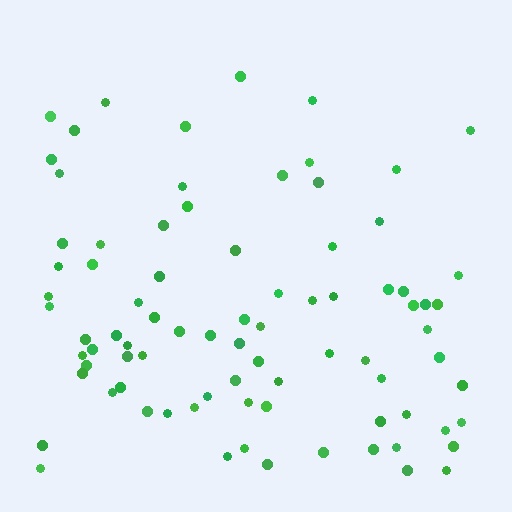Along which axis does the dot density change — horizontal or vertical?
Vertical.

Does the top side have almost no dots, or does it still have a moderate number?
Still a moderate number, just noticeably fewer than the bottom.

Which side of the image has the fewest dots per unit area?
The top.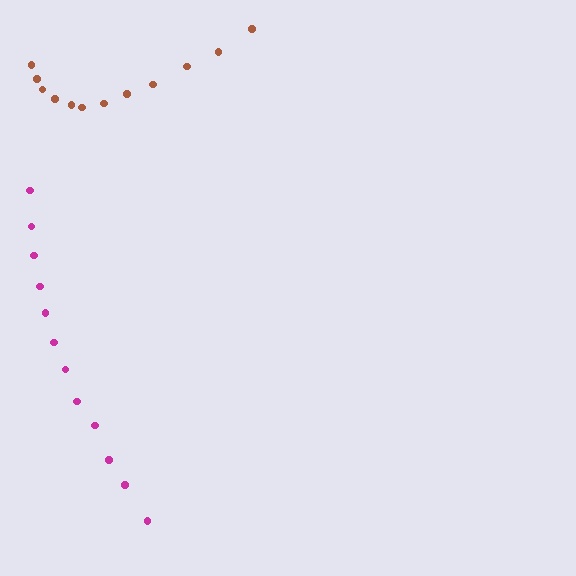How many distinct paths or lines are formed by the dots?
There are 2 distinct paths.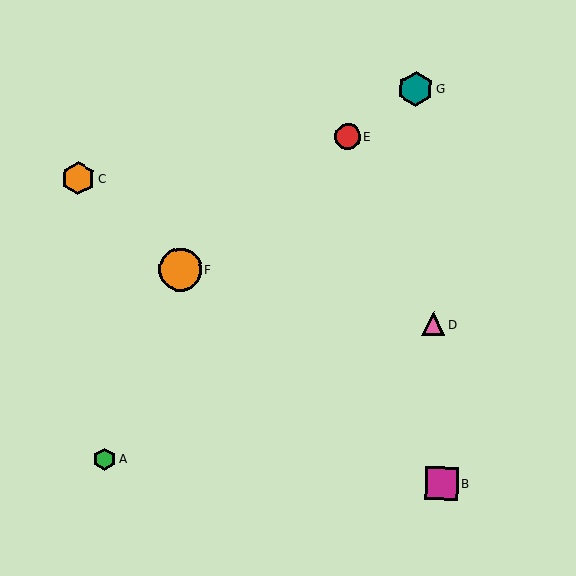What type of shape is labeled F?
Shape F is an orange circle.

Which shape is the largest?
The orange circle (labeled F) is the largest.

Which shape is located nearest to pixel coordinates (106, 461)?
The green hexagon (labeled A) at (105, 459) is nearest to that location.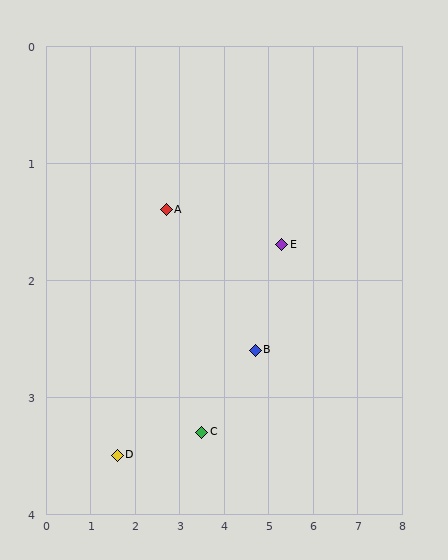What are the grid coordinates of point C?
Point C is at approximately (3.5, 3.3).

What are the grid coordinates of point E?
Point E is at approximately (5.3, 1.7).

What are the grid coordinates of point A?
Point A is at approximately (2.7, 1.4).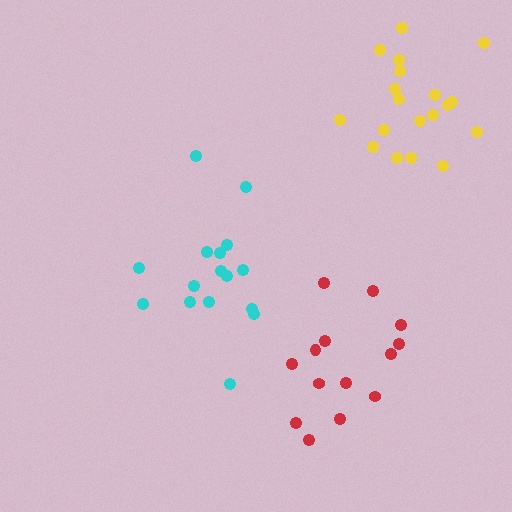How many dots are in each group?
Group 1: 14 dots, Group 2: 16 dots, Group 3: 19 dots (49 total).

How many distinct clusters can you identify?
There are 3 distinct clusters.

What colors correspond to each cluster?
The clusters are colored: red, cyan, yellow.